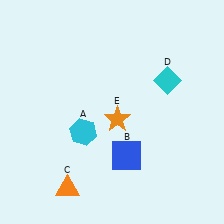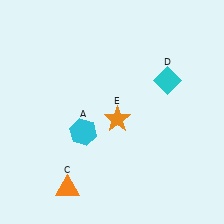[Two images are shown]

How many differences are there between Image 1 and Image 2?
There is 1 difference between the two images.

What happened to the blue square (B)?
The blue square (B) was removed in Image 2. It was in the bottom-right area of Image 1.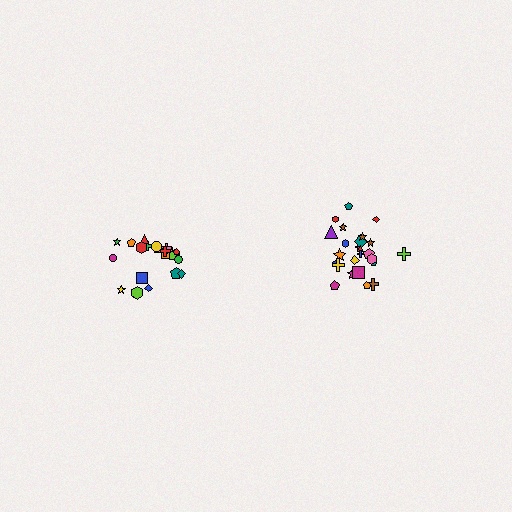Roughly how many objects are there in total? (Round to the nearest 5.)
Roughly 45 objects in total.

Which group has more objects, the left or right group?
The right group.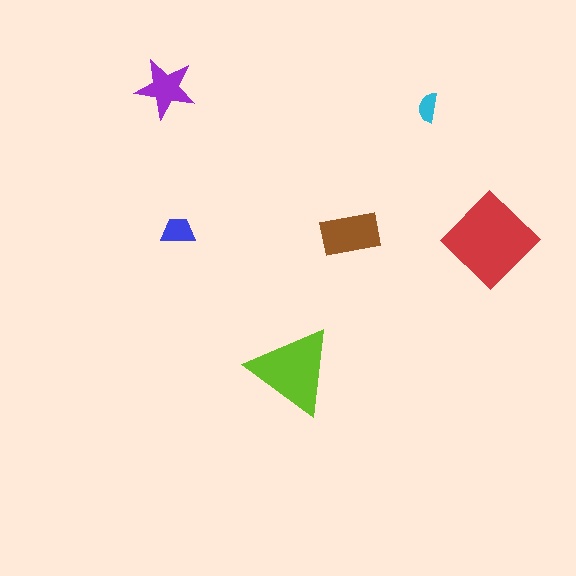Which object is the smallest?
The cyan semicircle.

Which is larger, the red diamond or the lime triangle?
The red diamond.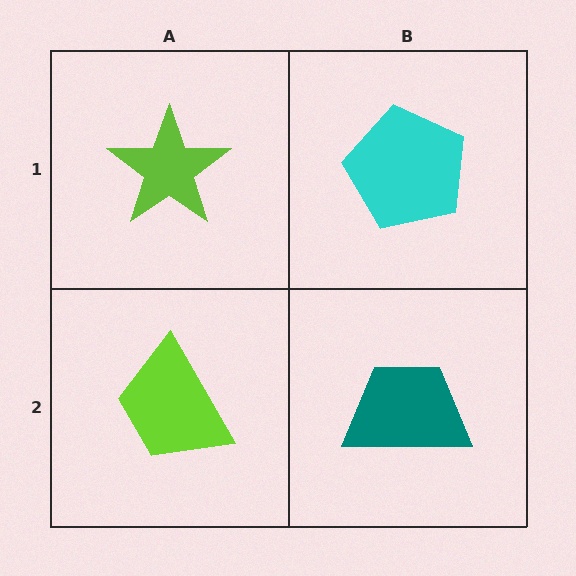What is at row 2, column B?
A teal trapezoid.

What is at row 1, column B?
A cyan pentagon.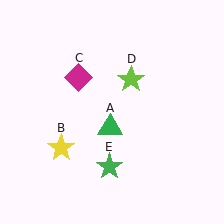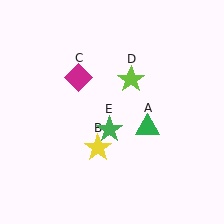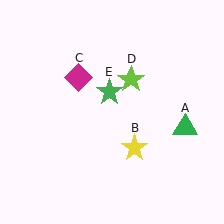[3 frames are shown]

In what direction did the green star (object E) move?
The green star (object E) moved up.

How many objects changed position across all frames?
3 objects changed position: green triangle (object A), yellow star (object B), green star (object E).